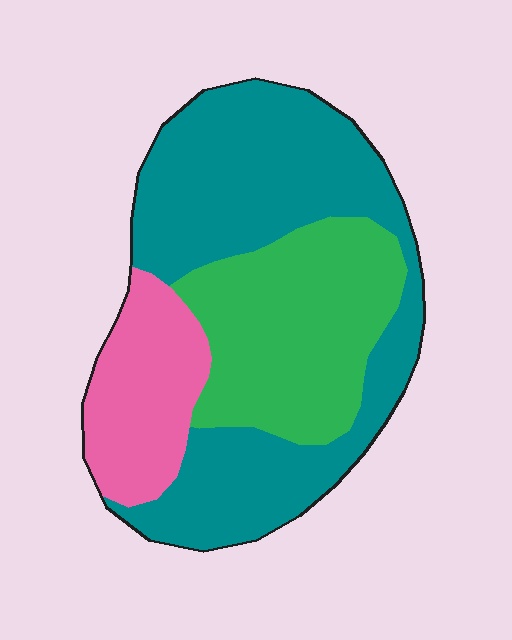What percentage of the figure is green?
Green takes up between a sixth and a third of the figure.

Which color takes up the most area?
Teal, at roughly 50%.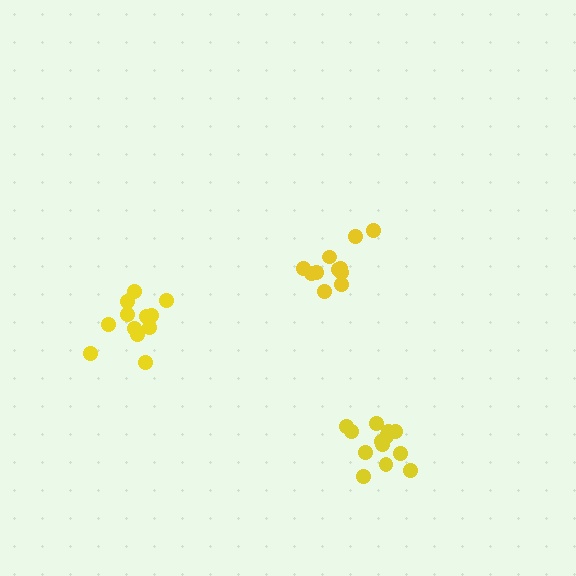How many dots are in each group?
Group 1: 11 dots, Group 2: 12 dots, Group 3: 13 dots (36 total).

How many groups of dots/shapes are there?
There are 3 groups.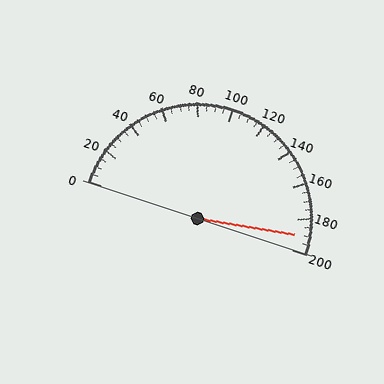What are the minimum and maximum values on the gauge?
The gauge ranges from 0 to 200.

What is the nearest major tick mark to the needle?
The nearest major tick mark is 200.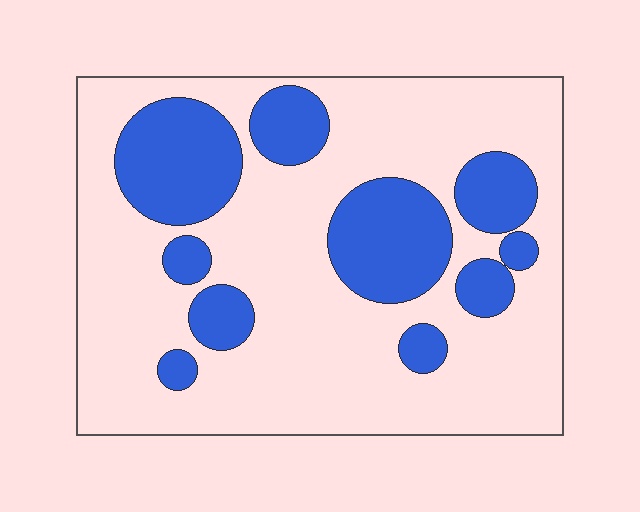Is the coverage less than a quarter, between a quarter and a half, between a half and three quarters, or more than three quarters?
Between a quarter and a half.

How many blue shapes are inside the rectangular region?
10.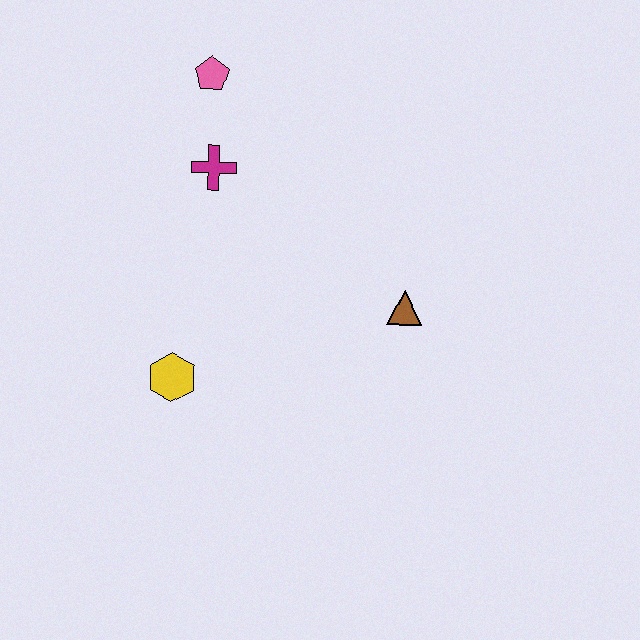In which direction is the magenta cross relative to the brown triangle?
The magenta cross is to the left of the brown triangle.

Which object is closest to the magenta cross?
The pink pentagon is closest to the magenta cross.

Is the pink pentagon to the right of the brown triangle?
No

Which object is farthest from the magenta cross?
The brown triangle is farthest from the magenta cross.